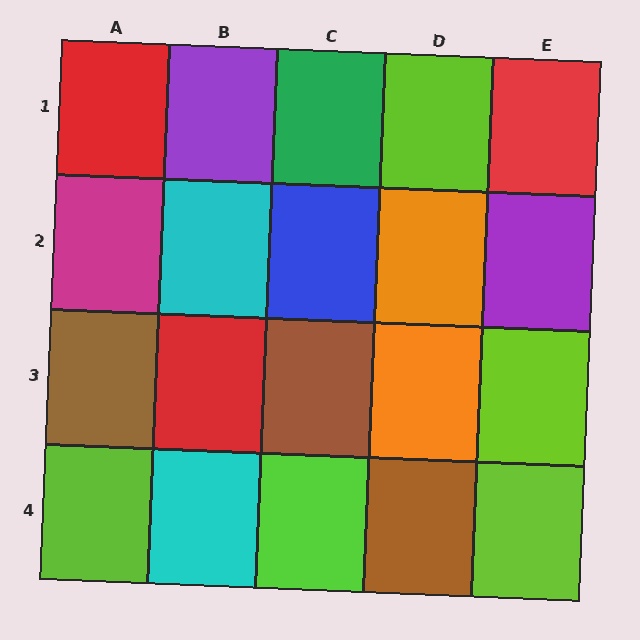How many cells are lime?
5 cells are lime.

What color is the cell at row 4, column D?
Brown.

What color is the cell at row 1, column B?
Purple.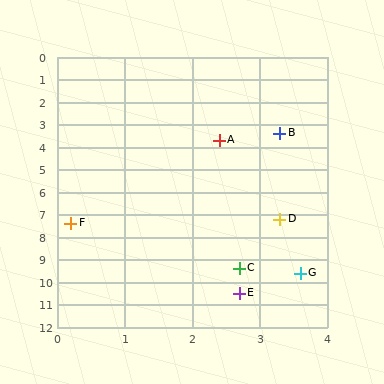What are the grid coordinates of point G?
Point G is at approximately (3.6, 9.6).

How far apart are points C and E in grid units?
Points C and E are about 1.1 grid units apart.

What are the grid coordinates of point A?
Point A is at approximately (2.4, 3.7).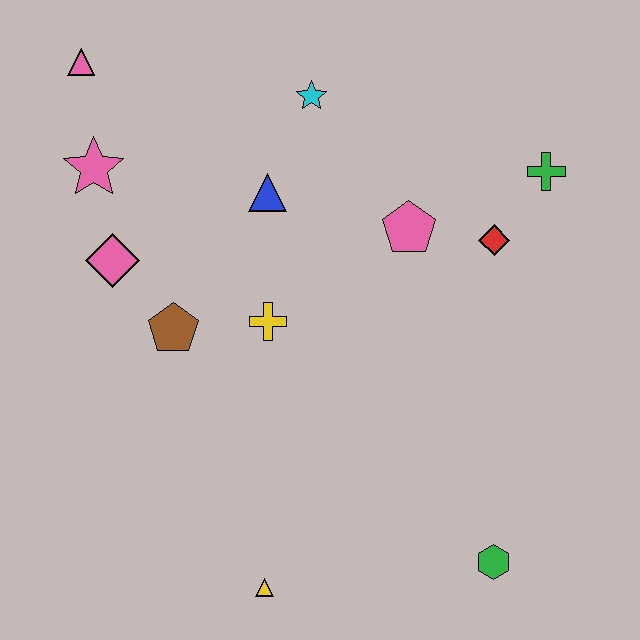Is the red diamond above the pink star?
No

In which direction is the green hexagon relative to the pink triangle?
The green hexagon is below the pink triangle.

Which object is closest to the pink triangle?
The pink star is closest to the pink triangle.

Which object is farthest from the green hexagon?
The pink triangle is farthest from the green hexagon.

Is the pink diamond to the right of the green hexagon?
No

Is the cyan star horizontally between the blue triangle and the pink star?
No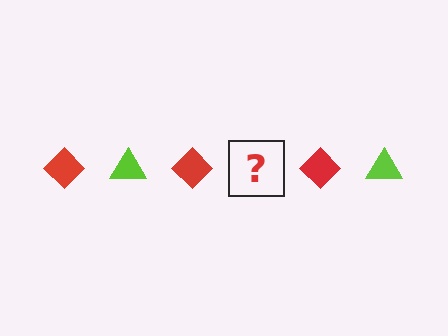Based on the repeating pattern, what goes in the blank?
The blank should be a lime triangle.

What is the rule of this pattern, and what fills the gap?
The rule is that the pattern alternates between red diamond and lime triangle. The gap should be filled with a lime triangle.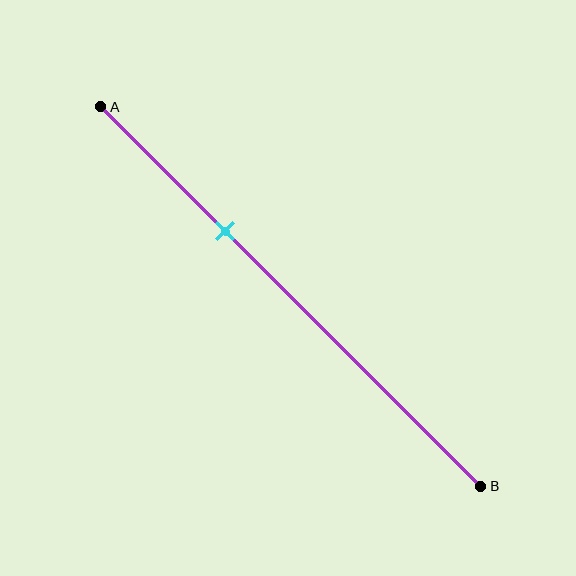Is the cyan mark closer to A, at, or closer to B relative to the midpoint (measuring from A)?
The cyan mark is closer to point A than the midpoint of segment AB.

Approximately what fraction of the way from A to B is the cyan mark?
The cyan mark is approximately 35% of the way from A to B.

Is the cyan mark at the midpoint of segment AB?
No, the mark is at about 35% from A, not at the 50% midpoint.